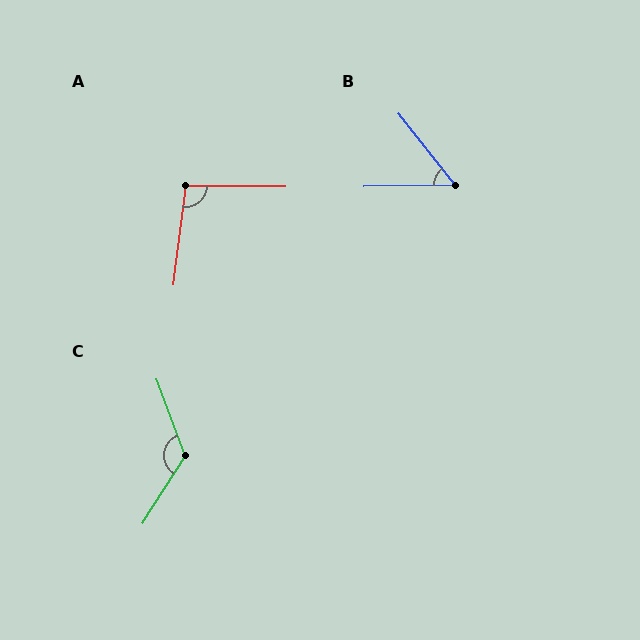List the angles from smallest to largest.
B (53°), A (97°), C (127°).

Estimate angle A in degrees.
Approximately 97 degrees.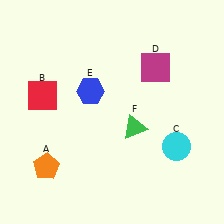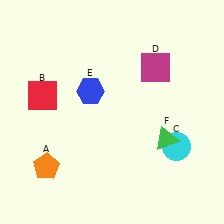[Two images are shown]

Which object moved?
The green triangle (F) moved right.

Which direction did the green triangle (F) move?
The green triangle (F) moved right.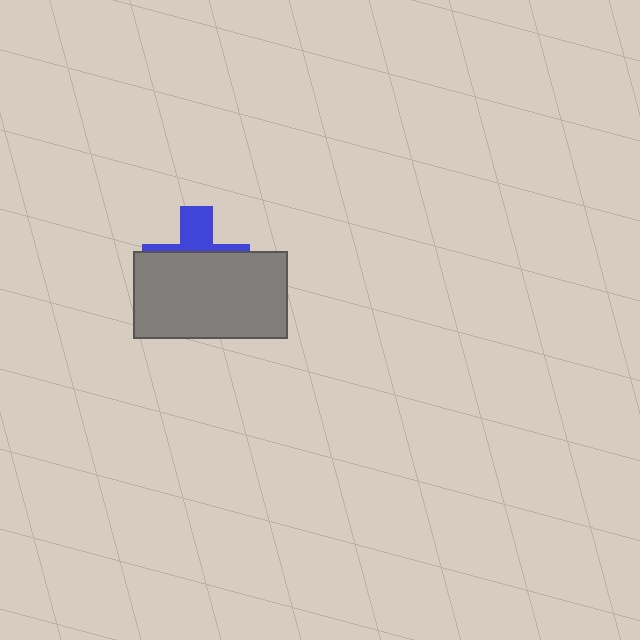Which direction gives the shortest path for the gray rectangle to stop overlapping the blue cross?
Moving down gives the shortest separation.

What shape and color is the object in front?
The object in front is a gray rectangle.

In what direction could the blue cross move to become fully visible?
The blue cross could move up. That would shift it out from behind the gray rectangle entirely.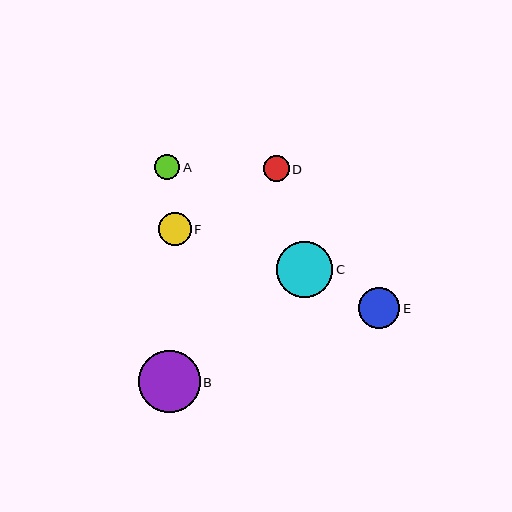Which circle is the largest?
Circle B is the largest with a size of approximately 62 pixels.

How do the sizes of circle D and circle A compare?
Circle D and circle A are approximately the same size.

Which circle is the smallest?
Circle A is the smallest with a size of approximately 26 pixels.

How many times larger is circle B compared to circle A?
Circle B is approximately 2.4 times the size of circle A.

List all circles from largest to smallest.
From largest to smallest: B, C, E, F, D, A.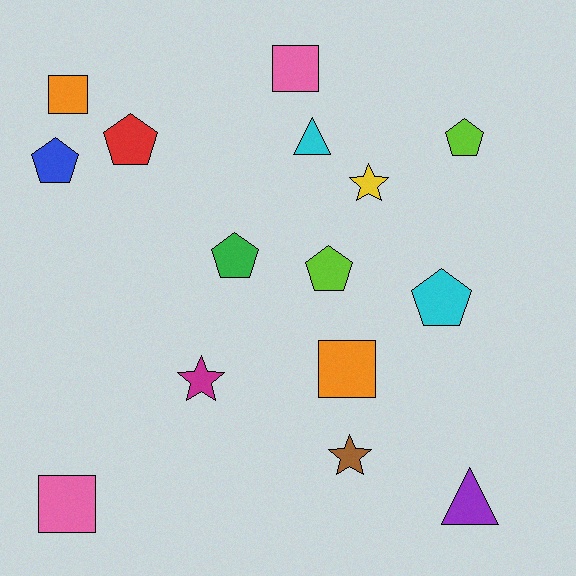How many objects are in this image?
There are 15 objects.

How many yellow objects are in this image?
There is 1 yellow object.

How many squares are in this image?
There are 4 squares.